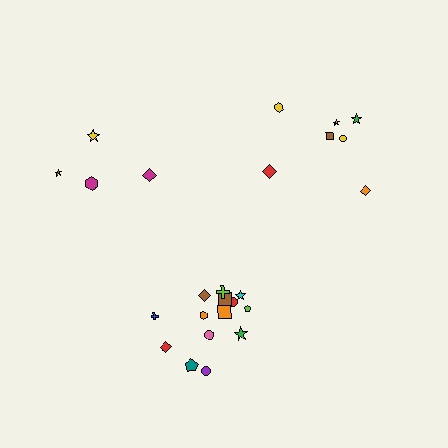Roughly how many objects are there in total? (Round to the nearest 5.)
Roughly 25 objects in total.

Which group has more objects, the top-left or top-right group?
The top-right group.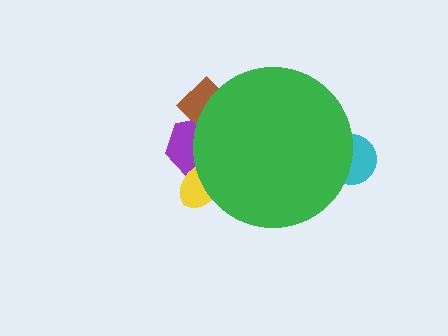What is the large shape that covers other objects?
A green circle.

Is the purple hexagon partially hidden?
Yes, the purple hexagon is partially hidden behind the green circle.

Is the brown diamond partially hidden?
Yes, the brown diamond is partially hidden behind the green circle.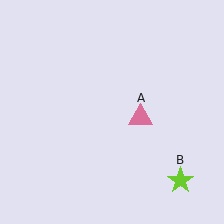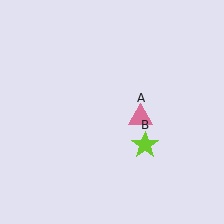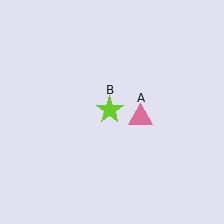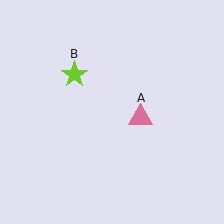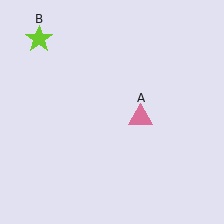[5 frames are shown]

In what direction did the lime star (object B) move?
The lime star (object B) moved up and to the left.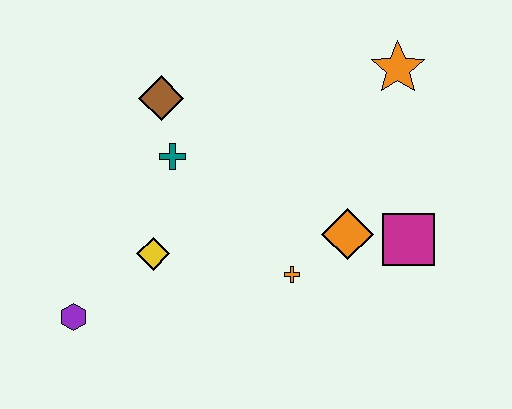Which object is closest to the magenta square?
The orange diamond is closest to the magenta square.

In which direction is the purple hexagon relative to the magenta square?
The purple hexagon is to the left of the magenta square.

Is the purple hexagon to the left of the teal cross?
Yes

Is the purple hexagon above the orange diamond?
No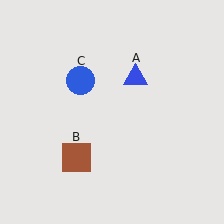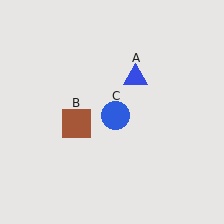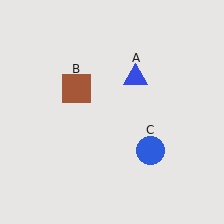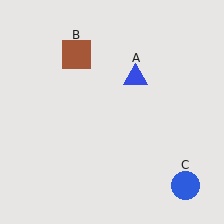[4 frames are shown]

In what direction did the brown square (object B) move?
The brown square (object B) moved up.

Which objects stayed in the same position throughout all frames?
Blue triangle (object A) remained stationary.